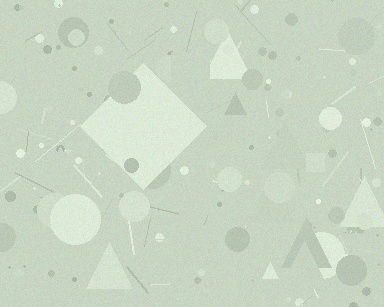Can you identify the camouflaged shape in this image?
The camouflaged shape is a diamond.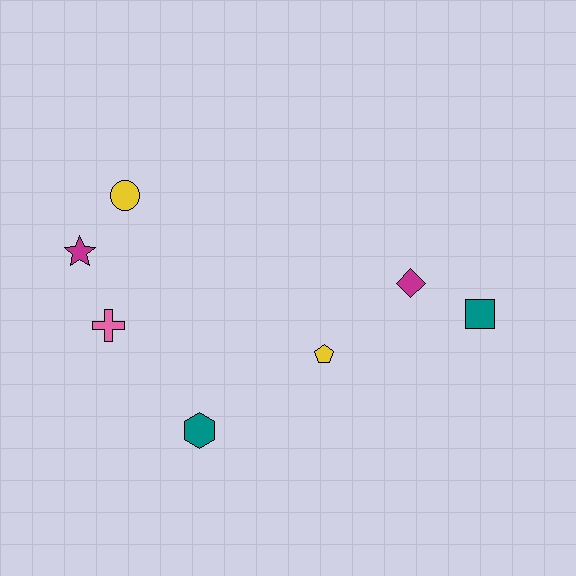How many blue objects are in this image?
There are no blue objects.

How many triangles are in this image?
There are no triangles.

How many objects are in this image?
There are 7 objects.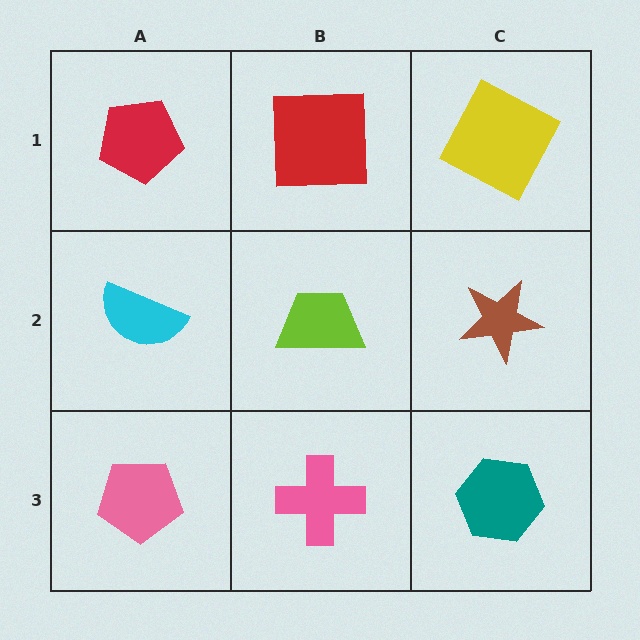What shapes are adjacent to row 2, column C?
A yellow square (row 1, column C), a teal hexagon (row 3, column C), a lime trapezoid (row 2, column B).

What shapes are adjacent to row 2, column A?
A red pentagon (row 1, column A), a pink pentagon (row 3, column A), a lime trapezoid (row 2, column B).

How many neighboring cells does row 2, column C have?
3.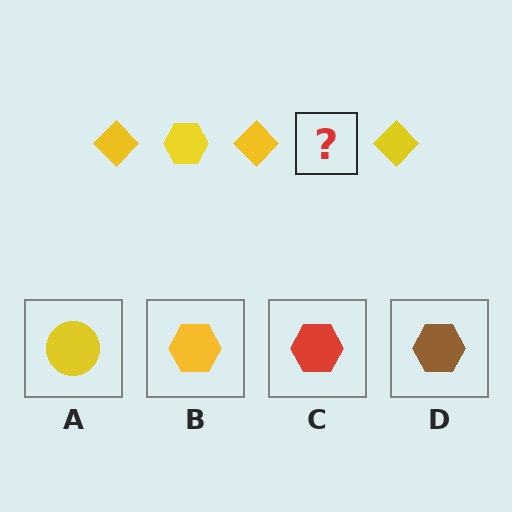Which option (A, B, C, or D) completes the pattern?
B.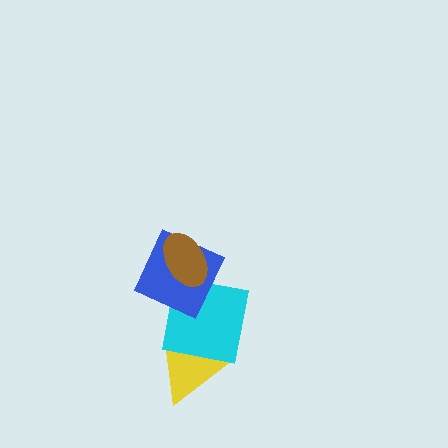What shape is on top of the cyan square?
The blue square is on top of the cyan square.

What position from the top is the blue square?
The blue square is 2nd from the top.